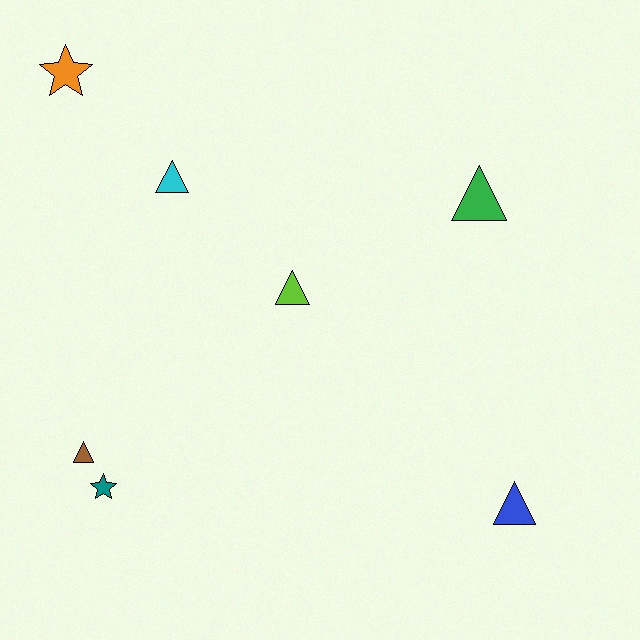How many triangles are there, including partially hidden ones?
There are 5 triangles.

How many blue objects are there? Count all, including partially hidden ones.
There is 1 blue object.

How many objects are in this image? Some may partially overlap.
There are 7 objects.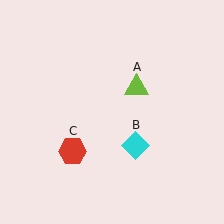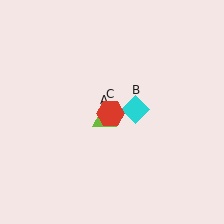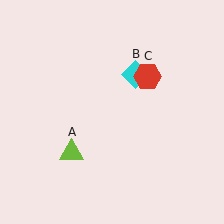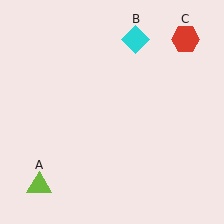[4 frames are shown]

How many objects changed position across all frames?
3 objects changed position: lime triangle (object A), cyan diamond (object B), red hexagon (object C).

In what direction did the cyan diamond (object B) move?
The cyan diamond (object B) moved up.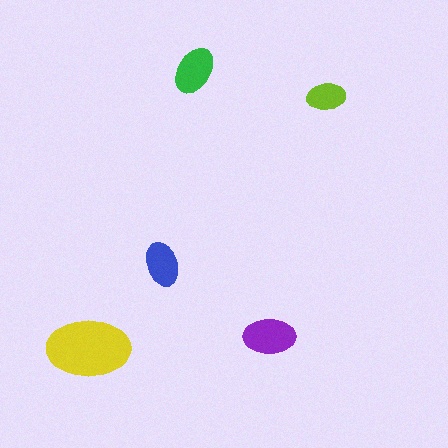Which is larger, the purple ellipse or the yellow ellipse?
The yellow one.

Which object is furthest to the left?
The yellow ellipse is leftmost.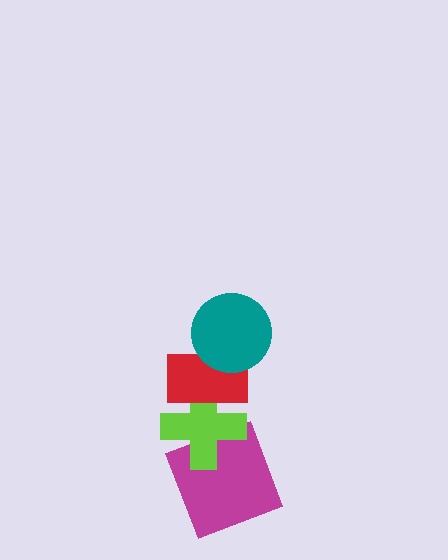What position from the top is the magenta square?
The magenta square is 4th from the top.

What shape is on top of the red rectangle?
The teal circle is on top of the red rectangle.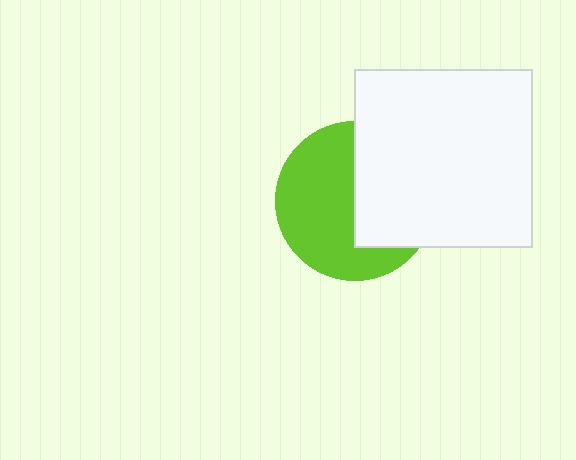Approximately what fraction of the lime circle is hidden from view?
Roughly 43% of the lime circle is hidden behind the white square.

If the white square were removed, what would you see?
You would see the complete lime circle.